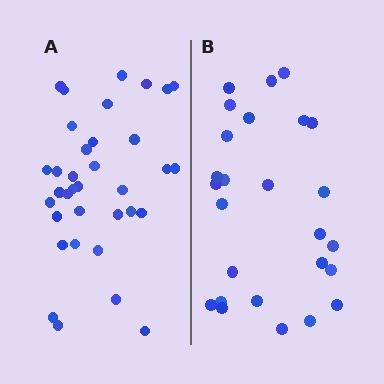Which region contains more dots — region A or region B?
Region A (the left region) has more dots.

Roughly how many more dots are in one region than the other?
Region A has roughly 8 or so more dots than region B.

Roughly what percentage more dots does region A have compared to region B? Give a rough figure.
About 35% more.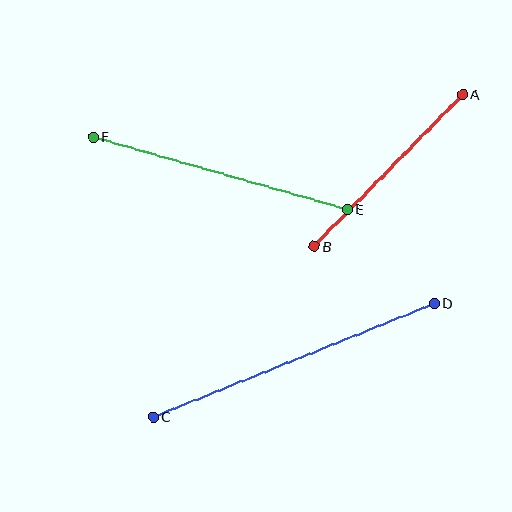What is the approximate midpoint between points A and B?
The midpoint is at approximately (388, 170) pixels.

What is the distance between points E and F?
The distance is approximately 264 pixels.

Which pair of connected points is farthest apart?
Points C and D are farthest apart.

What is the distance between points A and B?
The distance is approximately 213 pixels.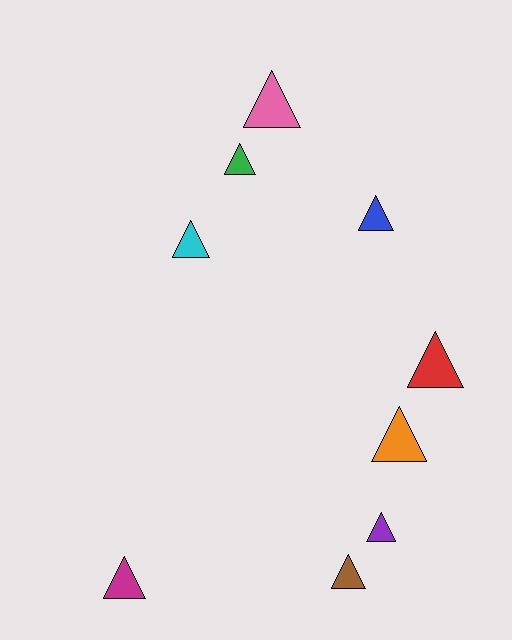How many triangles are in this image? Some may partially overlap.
There are 9 triangles.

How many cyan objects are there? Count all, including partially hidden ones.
There is 1 cyan object.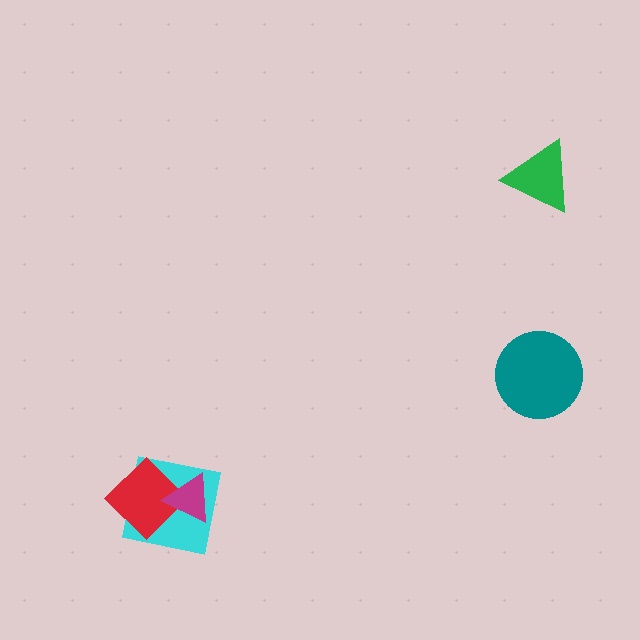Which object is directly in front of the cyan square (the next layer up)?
The red diamond is directly in front of the cyan square.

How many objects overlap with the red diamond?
2 objects overlap with the red diamond.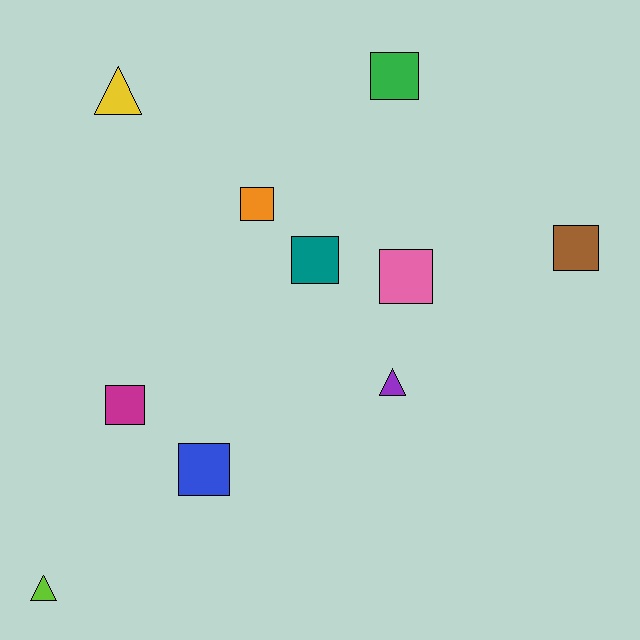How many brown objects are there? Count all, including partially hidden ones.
There is 1 brown object.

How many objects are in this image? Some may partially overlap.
There are 10 objects.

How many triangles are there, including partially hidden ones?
There are 3 triangles.